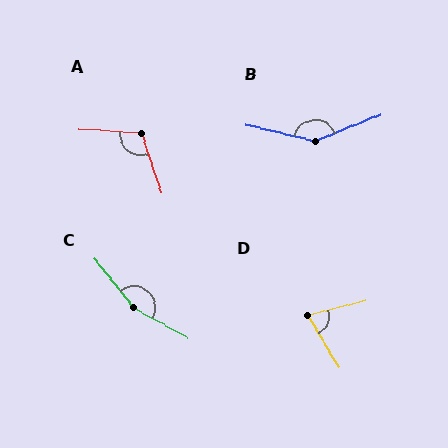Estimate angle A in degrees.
Approximately 112 degrees.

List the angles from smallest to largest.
D (73°), A (112°), B (145°), C (157°).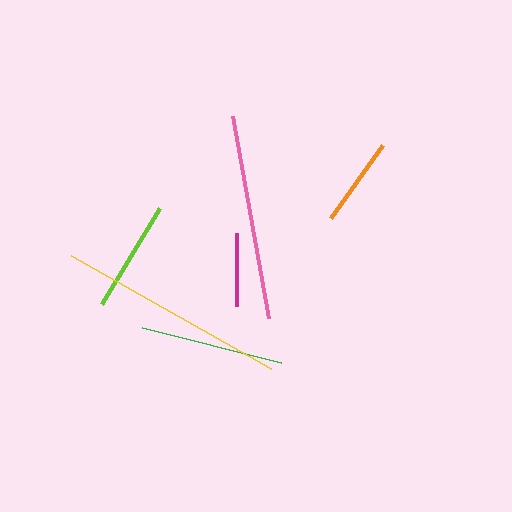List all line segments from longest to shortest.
From longest to shortest: yellow, pink, green, lime, orange, magenta.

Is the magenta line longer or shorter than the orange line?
The orange line is longer than the magenta line.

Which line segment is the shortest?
The magenta line is the shortest at approximately 73 pixels.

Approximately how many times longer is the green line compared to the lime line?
The green line is approximately 1.3 times the length of the lime line.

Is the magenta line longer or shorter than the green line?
The green line is longer than the magenta line.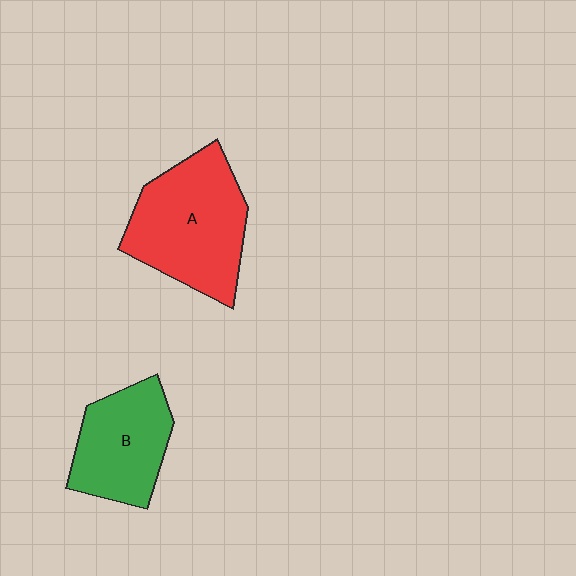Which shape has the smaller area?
Shape B (green).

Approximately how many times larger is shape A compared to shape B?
Approximately 1.4 times.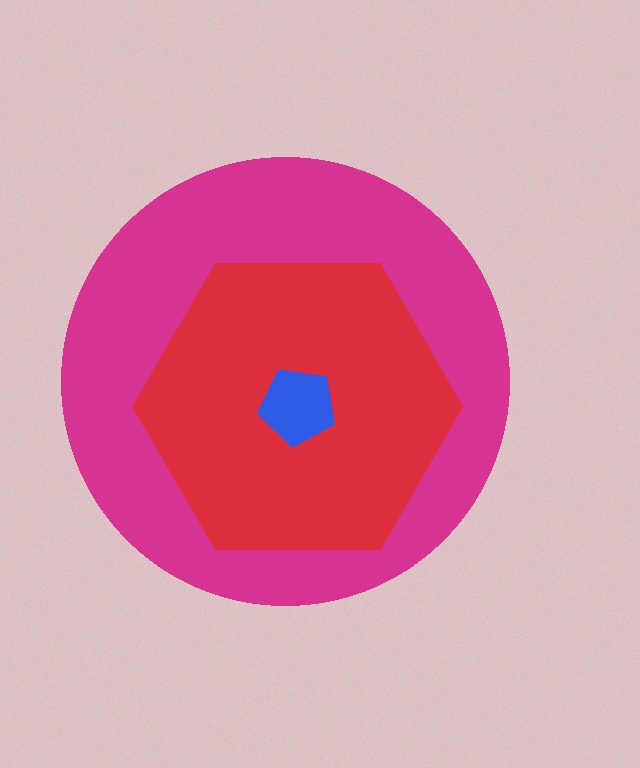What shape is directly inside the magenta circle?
The red hexagon.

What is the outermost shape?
The magenta circle.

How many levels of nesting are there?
3.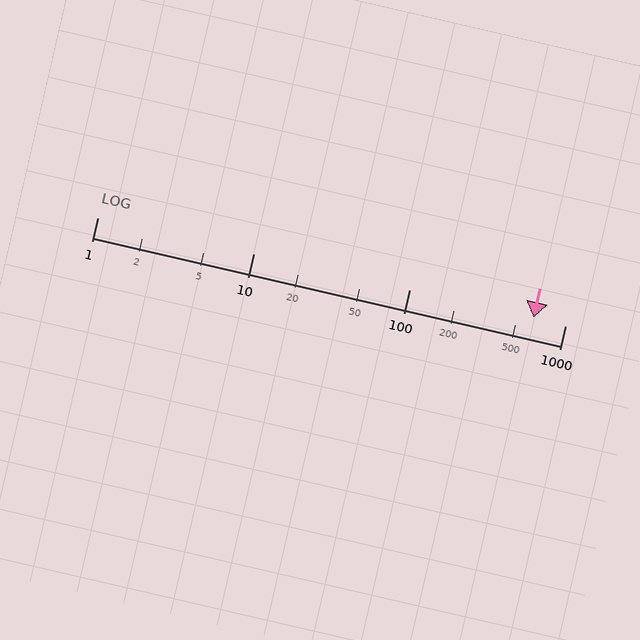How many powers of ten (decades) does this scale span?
The scale spans 3 decades, from 1 to 1000.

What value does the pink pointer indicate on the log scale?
The pointer indicates approximately 630.